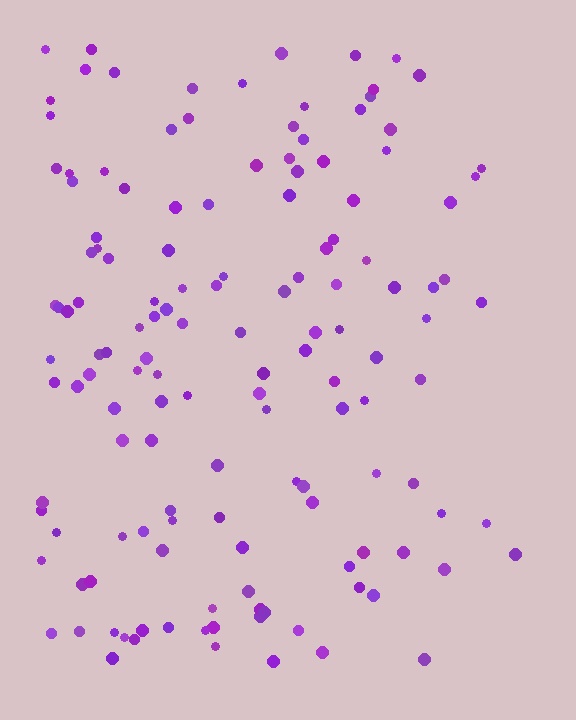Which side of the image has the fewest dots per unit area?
The right.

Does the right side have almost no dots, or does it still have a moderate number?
Still a moderate number, just noticeably fewer than the left.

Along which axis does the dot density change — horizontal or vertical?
Horizontal.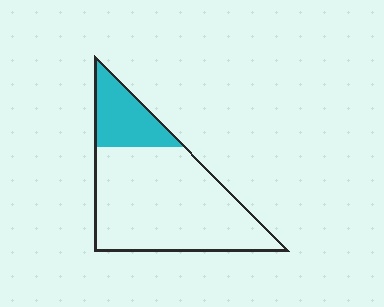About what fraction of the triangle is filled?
About one fifth (1/5).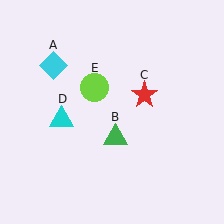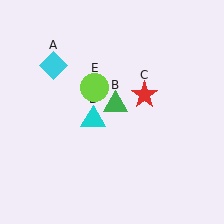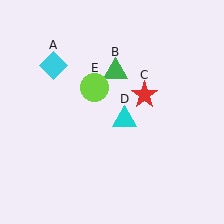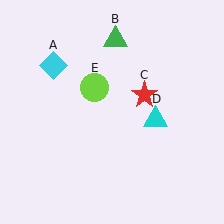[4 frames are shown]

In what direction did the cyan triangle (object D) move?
The cyan triangle (object D) moved right.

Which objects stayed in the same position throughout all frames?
Cyan diamond (object A) and red star (object C) and lime circle (object E) remained stationary.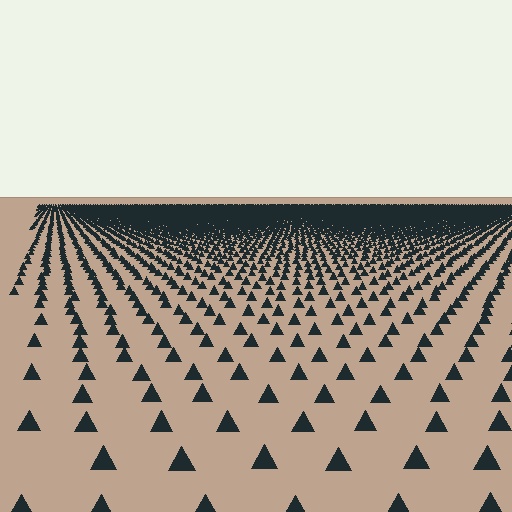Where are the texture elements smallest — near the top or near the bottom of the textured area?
Near the top.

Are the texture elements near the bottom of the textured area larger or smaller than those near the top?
Larger. Near the bottom, elements are closer to the viewer and appear at a bigger on-screen size.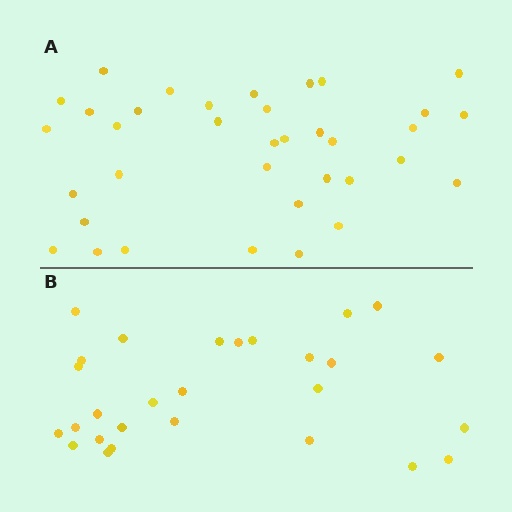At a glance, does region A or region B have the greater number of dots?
Region A (the top region) has more dots.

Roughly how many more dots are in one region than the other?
Region A has roughly 8 or so more dots than region B.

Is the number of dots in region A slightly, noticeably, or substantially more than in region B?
Region A has noticeably more, but not dramatically so. The ratio is roughly 1.3 to 1.